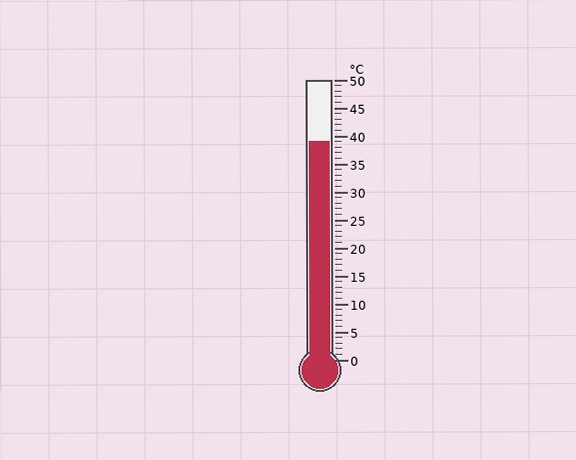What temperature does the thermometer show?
The thermometer shows approximately 39°C.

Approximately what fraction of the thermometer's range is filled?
The thermometer is filled to approximately 80% of its range.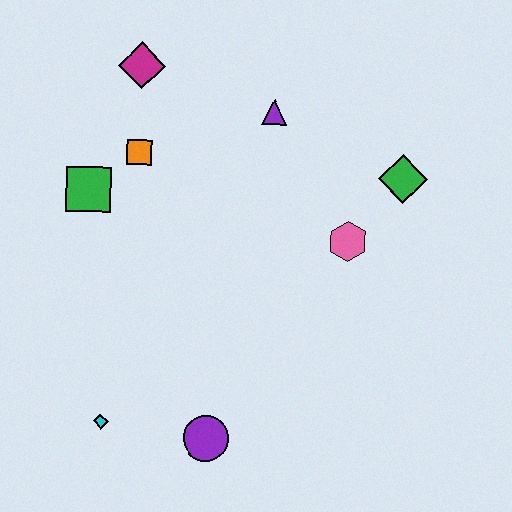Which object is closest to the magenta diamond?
The orange square is closest to the magenta diamond.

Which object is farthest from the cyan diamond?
The green diamond is farthest from the cyan diamond.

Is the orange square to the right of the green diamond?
No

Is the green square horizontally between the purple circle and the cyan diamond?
No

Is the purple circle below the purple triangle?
Yes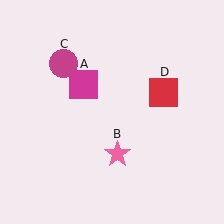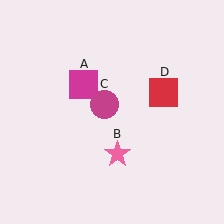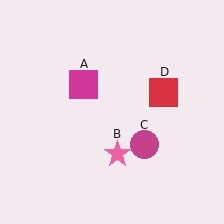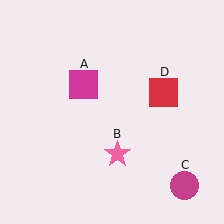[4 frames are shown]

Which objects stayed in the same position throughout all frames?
Magenta square (object A) and pink star (object B) and red square (object D) remained stationary.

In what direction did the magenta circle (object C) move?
The magenta circle (object C) moved down and to the right.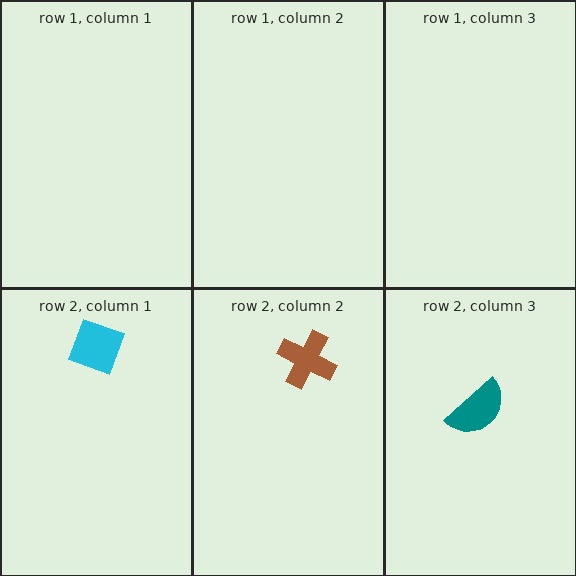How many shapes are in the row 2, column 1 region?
1.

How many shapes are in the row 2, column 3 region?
1.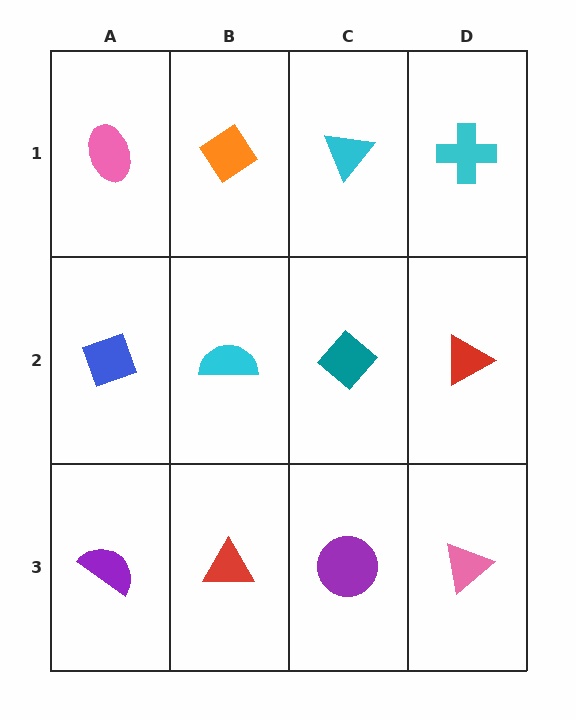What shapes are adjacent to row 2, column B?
An orange diamond (row 1, column B), a red triangle (row 3, column B), a blue diamond (row 2, column A), a teal diamond (row 2, column C).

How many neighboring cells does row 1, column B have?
3.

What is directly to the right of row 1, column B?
A cyan triangle.